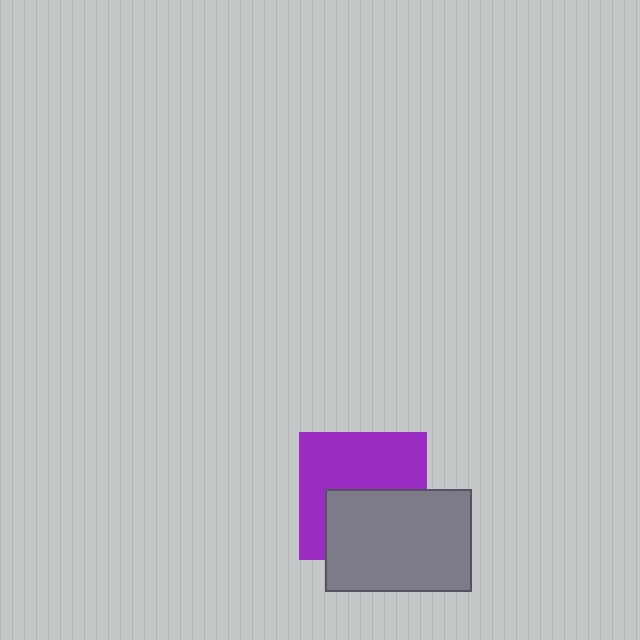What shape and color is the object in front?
The object in front is a gray rectangle.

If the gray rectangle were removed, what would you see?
You would see the complete purple square.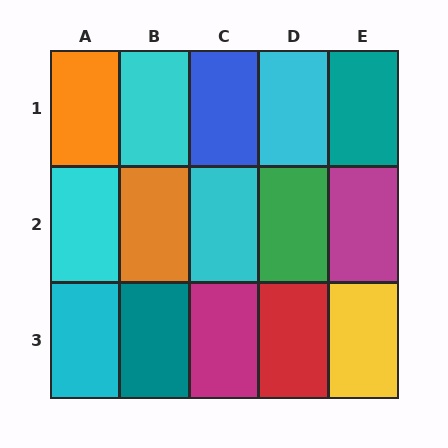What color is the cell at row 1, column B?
Cyan.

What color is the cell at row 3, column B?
Teal.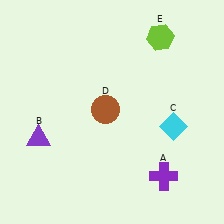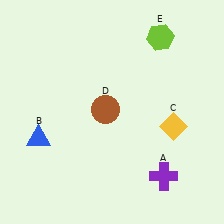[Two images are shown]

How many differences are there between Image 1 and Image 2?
There are 2 differences between the two images.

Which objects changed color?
B changed from purple to blue. C changed from cyan to yellow.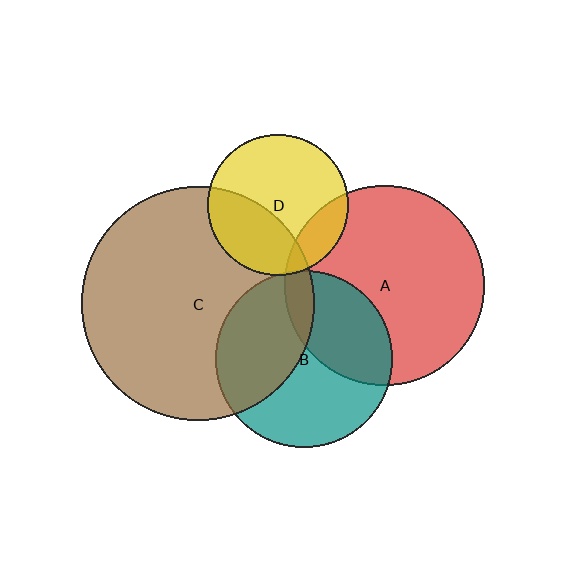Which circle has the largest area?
Circle C (brown).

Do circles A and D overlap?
Yes.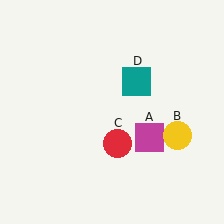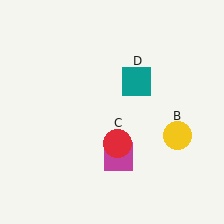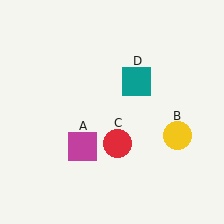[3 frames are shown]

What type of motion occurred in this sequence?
The magenta square (object A) rotated clockwise around the center of the scene.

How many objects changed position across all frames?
1 object changed position: magenta square (object A).